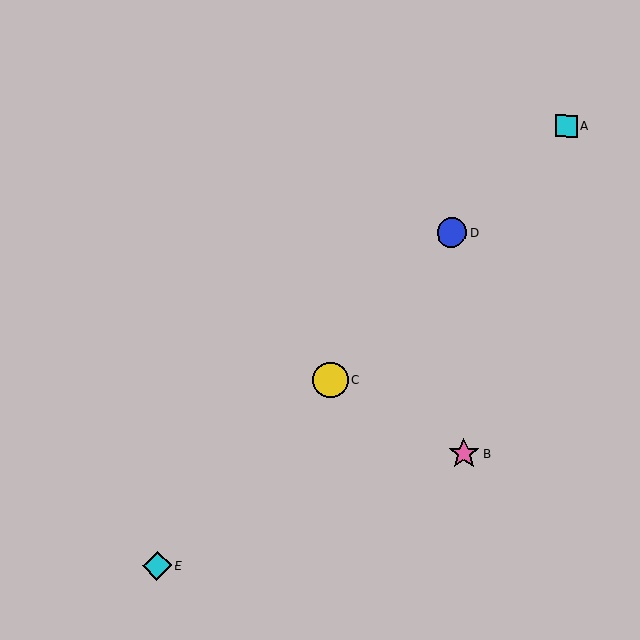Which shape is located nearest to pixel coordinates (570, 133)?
The cyan square (labeled A) at (566, 126) is nearest to that location.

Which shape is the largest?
The yellow circle (labeled C) is the largest.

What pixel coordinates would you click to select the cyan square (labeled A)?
Click at (566, 126) to select the cyan square A.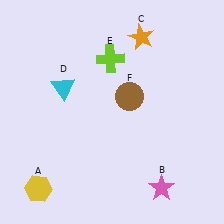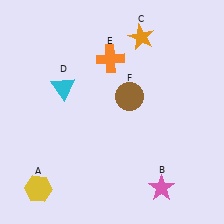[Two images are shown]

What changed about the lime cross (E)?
In Image 1, E is lime. In Image 2, it changed to orange.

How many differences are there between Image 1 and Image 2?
There is 1 difference between the two images.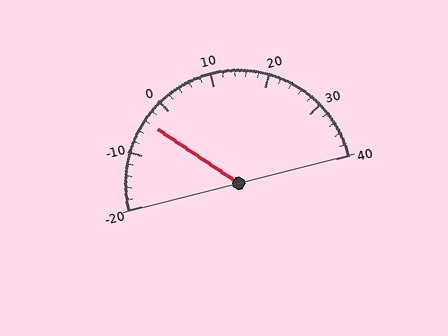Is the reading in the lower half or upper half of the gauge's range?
The reading is in the lower half of the range (-20 to 40).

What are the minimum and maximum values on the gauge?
The gauge ranges from -20 to 40.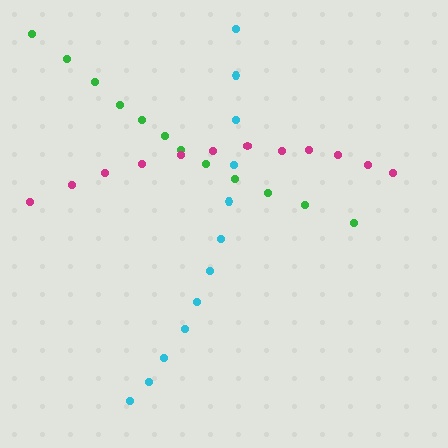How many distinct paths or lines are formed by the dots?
There are 3 distinct paths.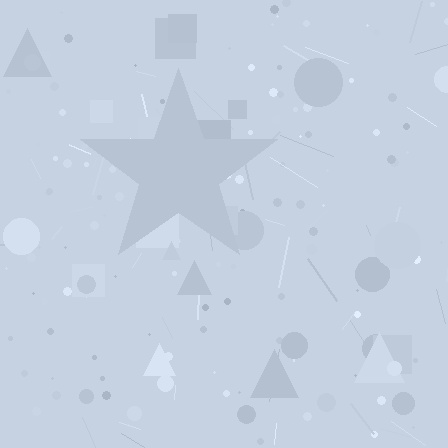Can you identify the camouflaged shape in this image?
The camouflaged shape is a star.